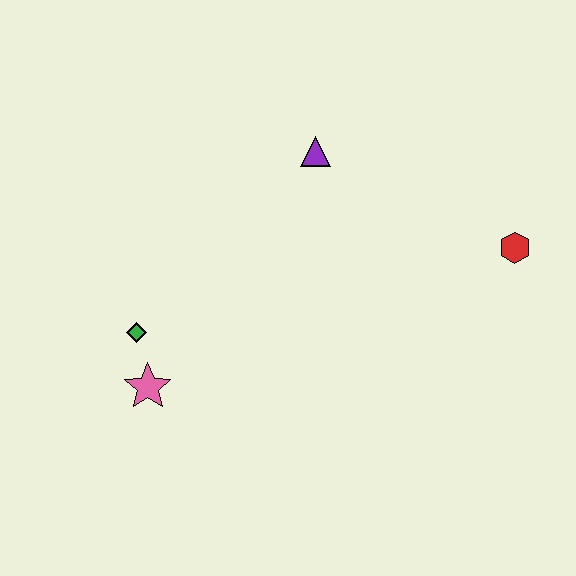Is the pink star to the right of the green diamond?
Yes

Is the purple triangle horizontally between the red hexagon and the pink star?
Yes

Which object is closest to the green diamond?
The pink star is closest to the green diamond.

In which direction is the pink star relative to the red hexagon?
The pink star is to the left of the red hexagon.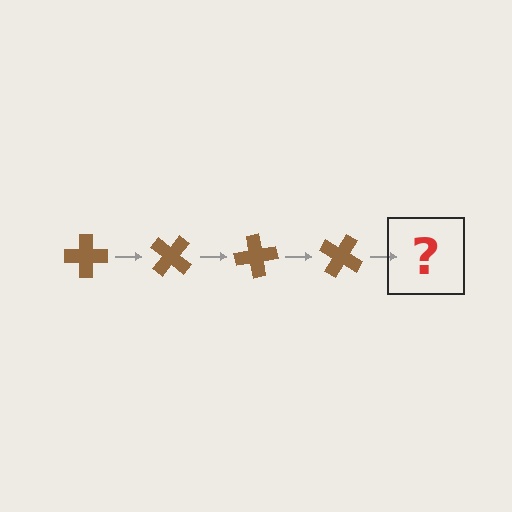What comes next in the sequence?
The next element should be a brown cross rotated 160 degrees.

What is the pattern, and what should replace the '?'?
The pattern is that the cross rotates 40 degrees each step. The '?' should be a brown cross rotated 160 degrees.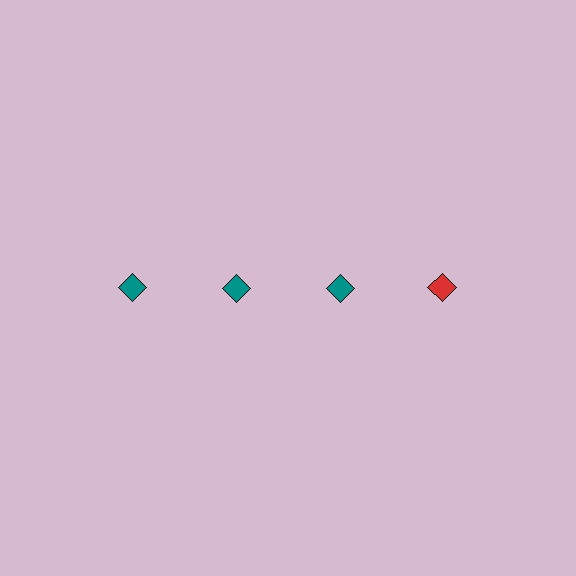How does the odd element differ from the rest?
It has a different color: red instead of teal.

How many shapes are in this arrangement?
There are 4 shapes arranged in a grid pattern.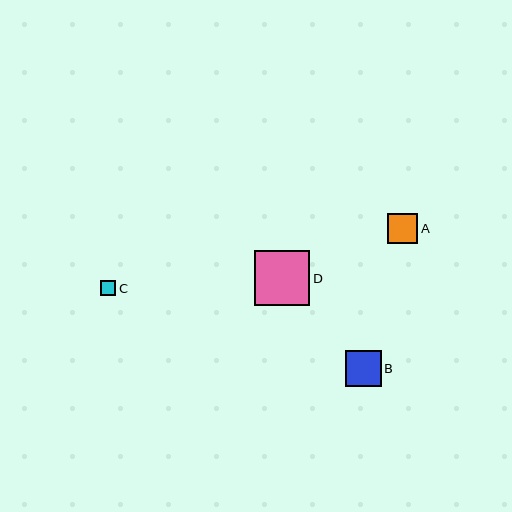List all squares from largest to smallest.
From largest to smallest: D, B, A, C.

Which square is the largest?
Square D is the largest with a size of approximately 55 pixels.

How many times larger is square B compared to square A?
Square B is approximately 1.2 times the size of square A.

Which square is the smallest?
Square C is the smallest with a size of approximately 15 pixels.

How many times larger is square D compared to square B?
Square D is approximately 1.6 times the size of square B.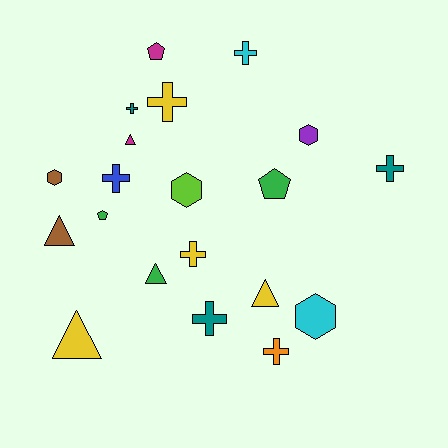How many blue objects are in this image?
There is 1 blue object.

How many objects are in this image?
There are 20 objects.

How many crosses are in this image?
There are 8 crosses.